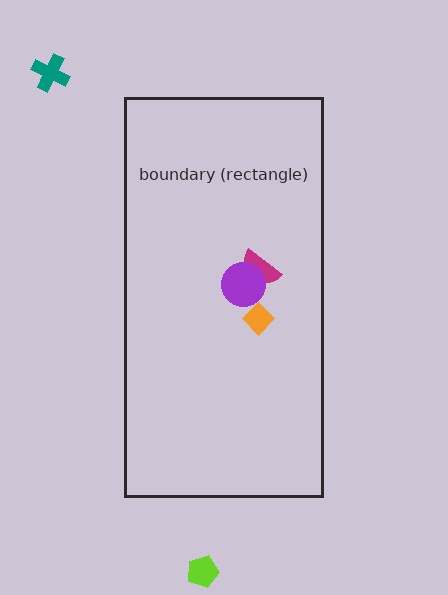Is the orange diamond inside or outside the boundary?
Inside.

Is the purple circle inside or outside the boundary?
Inside.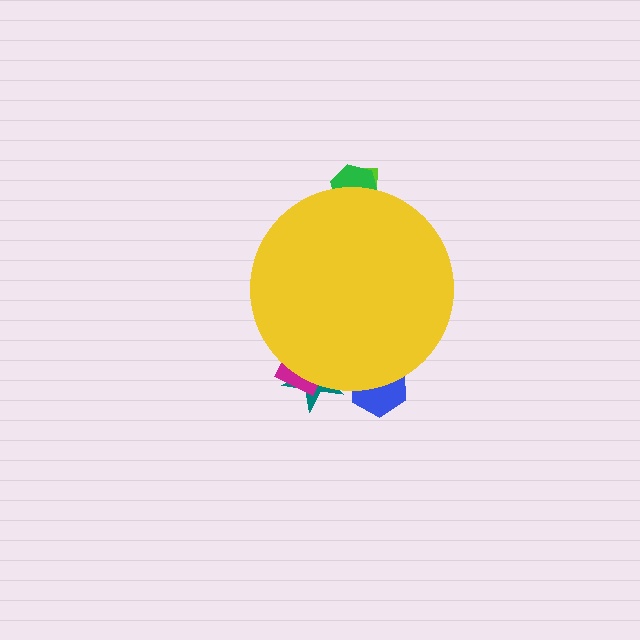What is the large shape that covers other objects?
A yellow circle.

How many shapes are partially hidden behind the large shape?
5 shapes are partially hidden.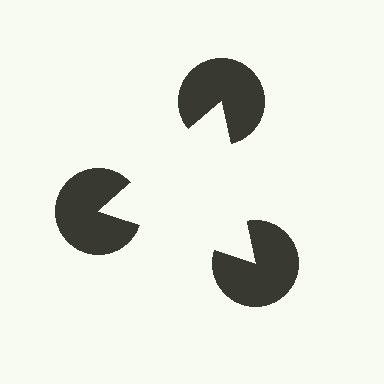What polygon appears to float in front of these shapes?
An illusory triangle — its edges are inferred from the aligned wedge cuts in the pac-man discs, not physically drawn.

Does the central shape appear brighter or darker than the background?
It typically appears slightly brighter than the background, even though no actual brightness change is drawn.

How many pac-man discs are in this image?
There are 3 — one at each vertex of the illusory triangle.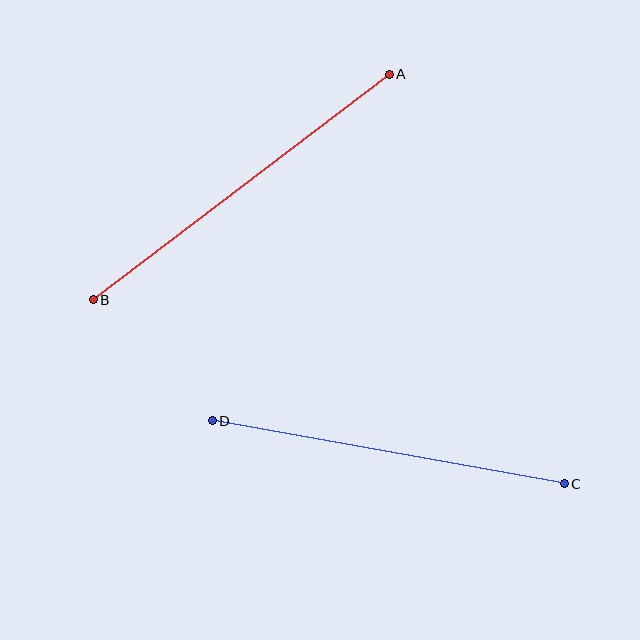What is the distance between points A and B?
The distance is approximately 372 pixels.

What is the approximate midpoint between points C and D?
The midpoint is at approximately (388, 452) pixels.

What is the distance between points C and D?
The distance is approximately 358 pixels.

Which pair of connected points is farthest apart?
Points A and B are farthest apart.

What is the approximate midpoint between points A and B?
The midpoint is at approximately (241, 187) pixels.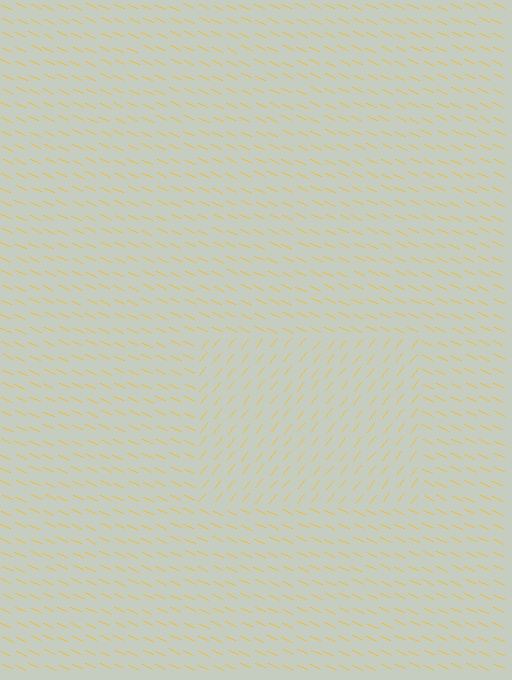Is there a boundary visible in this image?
Yes, there is a texture boundary formed by a change in line orientation.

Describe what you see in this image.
The image is filled with small yellow line segments. A rectangle region in the image has lines oriented differently from the surrounding lines, creating a visible texture boundary.